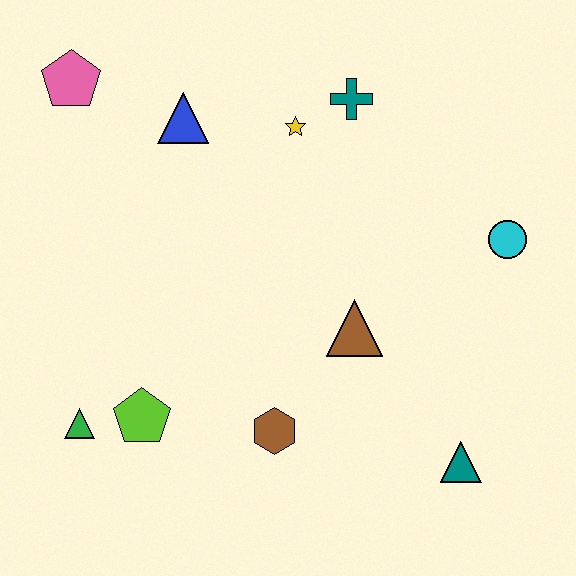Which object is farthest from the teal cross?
The green triangle is farthest from the teal cross.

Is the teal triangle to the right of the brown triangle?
Yes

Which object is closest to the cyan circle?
The brown triangle is closest to the cyan circle.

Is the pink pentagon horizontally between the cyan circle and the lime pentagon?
No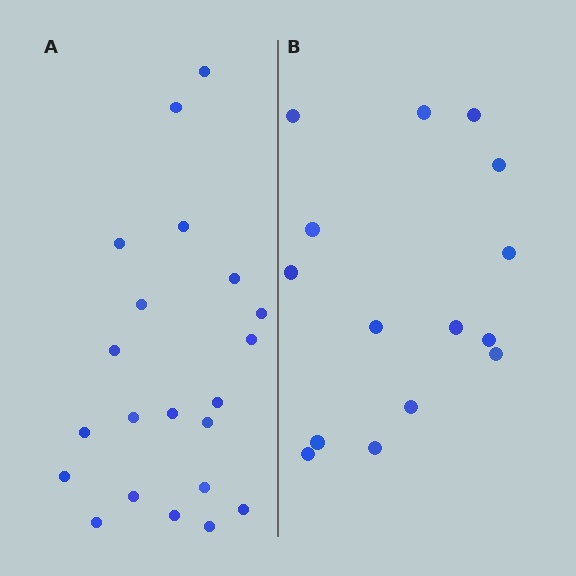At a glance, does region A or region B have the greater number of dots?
Region A (the left region) has more dots.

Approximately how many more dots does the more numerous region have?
Region A has about 6 more dots than region B.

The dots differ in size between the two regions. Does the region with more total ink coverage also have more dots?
No. Region B has more total ink coverage because its dots are larger, but region A actually contains more individual dots. Total area can be misleading — the number of items is what matters here.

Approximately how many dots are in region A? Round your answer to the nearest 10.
About 20 dots. (The exact count is 21, which rounds to 20.)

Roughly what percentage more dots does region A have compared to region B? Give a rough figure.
About 40% more.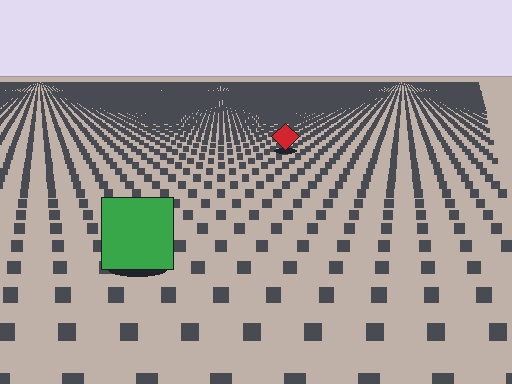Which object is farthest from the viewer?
The red diamond is farthest from the viewer. It appears smaller and the ground texture around it is denser.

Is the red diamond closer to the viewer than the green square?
No. The green square is closer — you can tell from the texture gradient: the ground texture is coarser near it.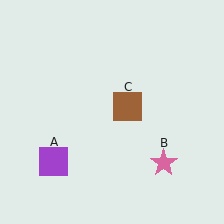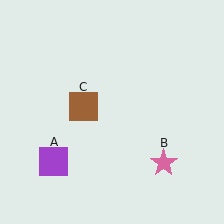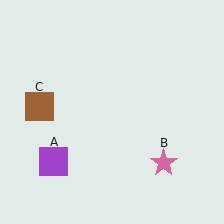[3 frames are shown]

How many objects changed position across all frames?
1 object changed position: brown square (object C).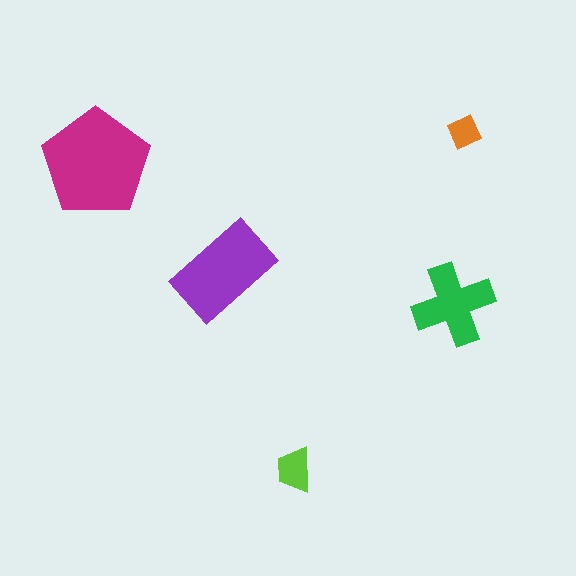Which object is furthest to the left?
The magenta pentagon is leftmost.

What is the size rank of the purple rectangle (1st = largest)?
2nd.